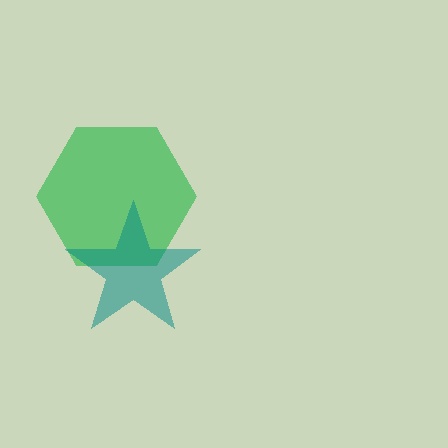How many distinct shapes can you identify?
There are 2 distinct shapes: a green hexagon, a teal star.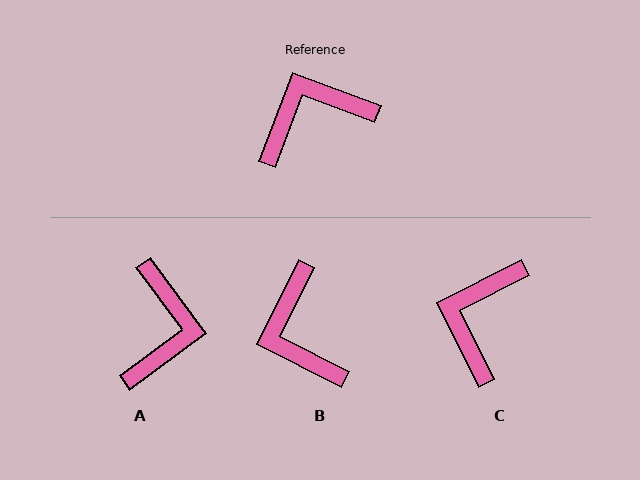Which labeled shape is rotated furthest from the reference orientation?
A, about 123 degrees away.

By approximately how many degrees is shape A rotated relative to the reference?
Approximately 123 degrees clockwise.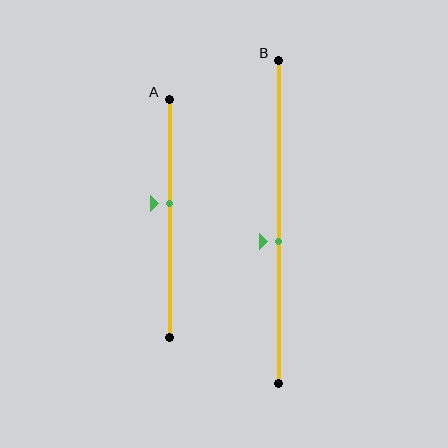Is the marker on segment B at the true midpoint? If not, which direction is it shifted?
No, the marker on segment B is shifted downward by about 6% of the segment length.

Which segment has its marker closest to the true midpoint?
Segment B has its marker closest to the true midpoint.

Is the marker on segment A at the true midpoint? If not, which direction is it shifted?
No, the marker on segment A is shifted upward by about 6% of the segment length.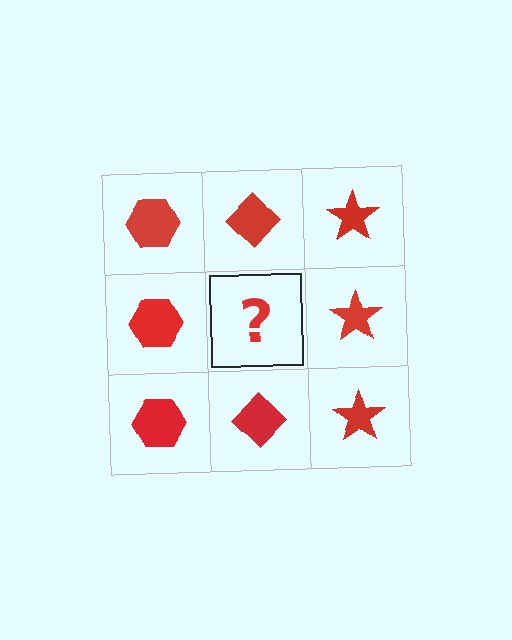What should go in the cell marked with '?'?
The missing cell should contain a red diamond.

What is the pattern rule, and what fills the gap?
The rule is that each column has a consistent shape. The gap should be filled with a red diamond.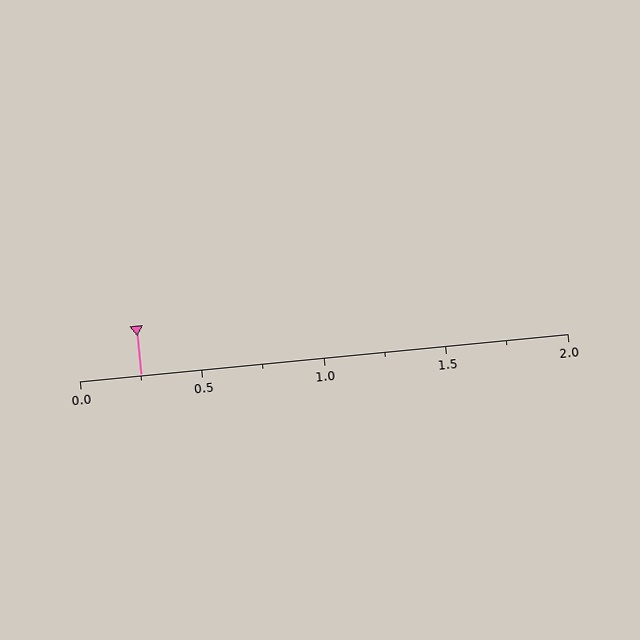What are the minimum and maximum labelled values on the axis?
The axis runs from 0.0 to 2.0.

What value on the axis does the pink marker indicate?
The marker indicates approximately 0.25.